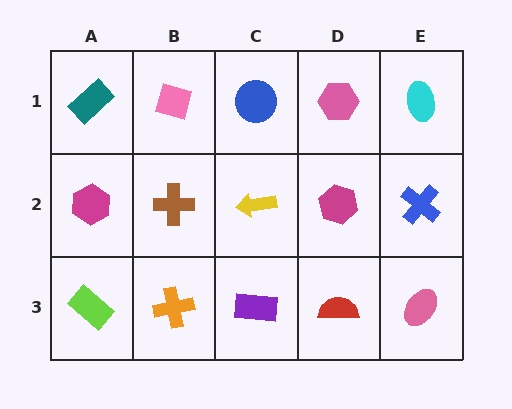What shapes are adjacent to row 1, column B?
A brown cross (row 2, column B), a teal rectangle (row 1, column A), a blue circle (row 1, column C).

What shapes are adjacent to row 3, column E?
A blue cross (row 2, column E), a red semicircle (row 3, column D).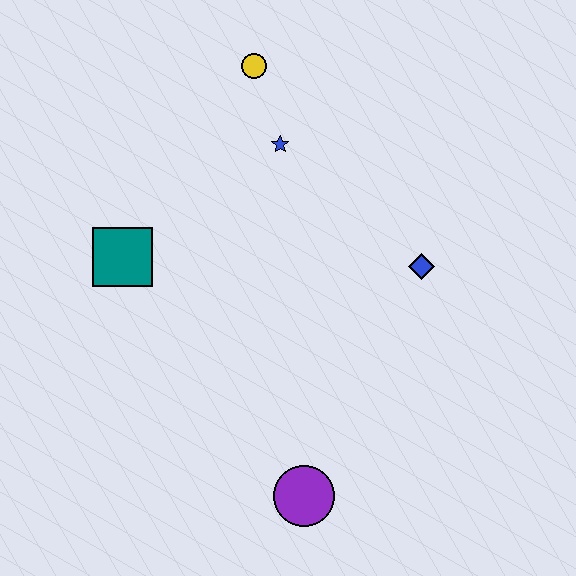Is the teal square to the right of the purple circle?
No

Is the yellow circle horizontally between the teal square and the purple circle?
Yes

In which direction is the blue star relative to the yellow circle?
The blue star is below the yellow circle.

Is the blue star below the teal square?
No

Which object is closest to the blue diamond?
The blue star is closest to the blue diamond.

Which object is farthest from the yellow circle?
The purple circle is farthest from the yellow circle.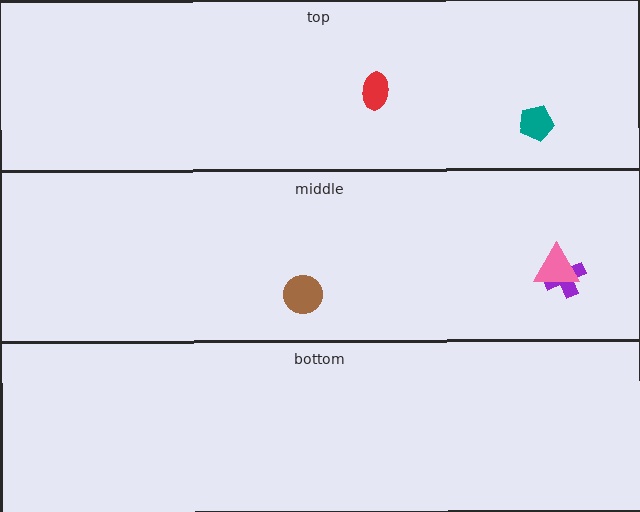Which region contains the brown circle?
The middle region.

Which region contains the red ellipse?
The top region.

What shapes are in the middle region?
The brown circle, the purple cross, the pink triangle.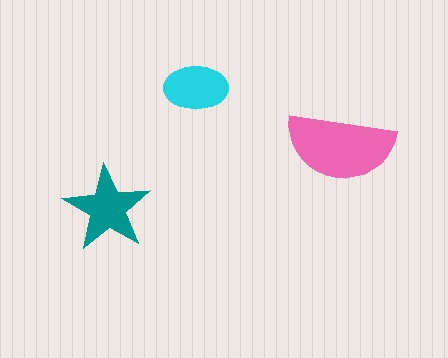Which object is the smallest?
The cyan ellipse.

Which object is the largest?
The pink semicircle.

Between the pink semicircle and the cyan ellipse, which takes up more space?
The pink semicircle.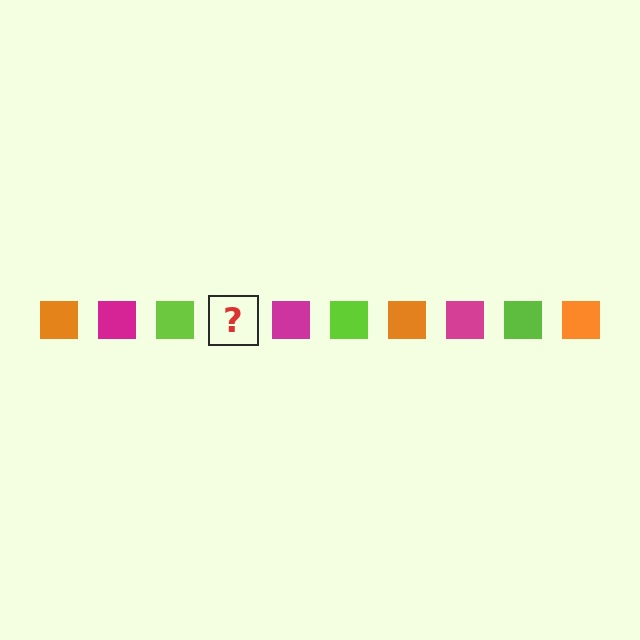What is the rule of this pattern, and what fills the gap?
The rule is that the pattern cycles through orange, magenta, lime squares. The gap should be filled with an orange square.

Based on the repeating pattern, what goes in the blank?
The blank should be an orange square.